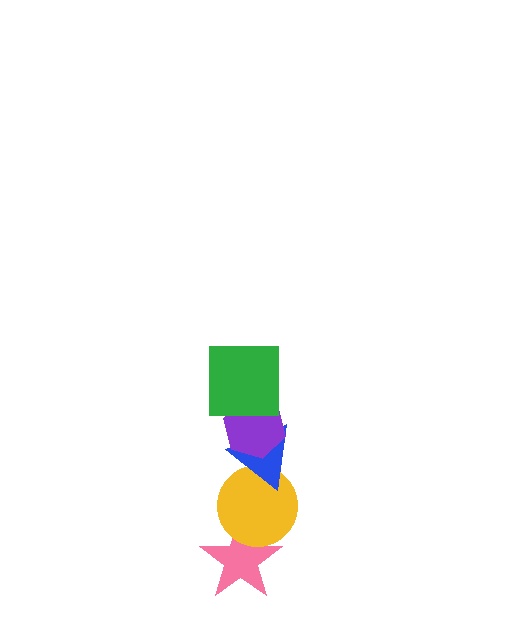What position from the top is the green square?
The green square is 1st from the top.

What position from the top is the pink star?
The pink star is 5th from the top.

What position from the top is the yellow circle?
The yellow circle is 4th from the top.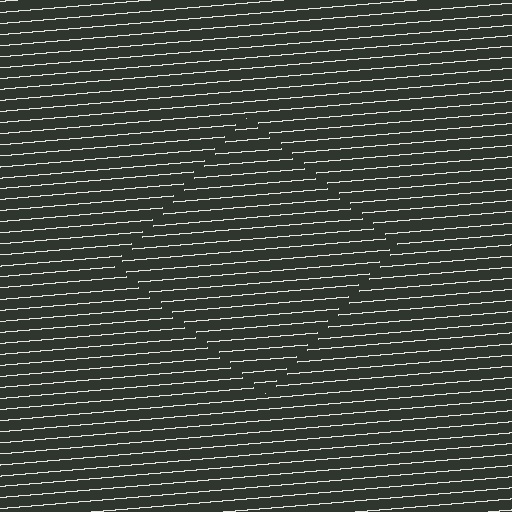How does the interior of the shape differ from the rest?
The interior of the shape contains the same grating, shifted by half a period — the contour is defined by the phase discontinuity where line-ends from the inner and outer gratings abut.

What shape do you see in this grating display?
An illusory square. The interior of the shape contains the same grating, shifted by half a period — the contour is defined by the phase discontinuity where line-ends from the inner and outer gratings abut.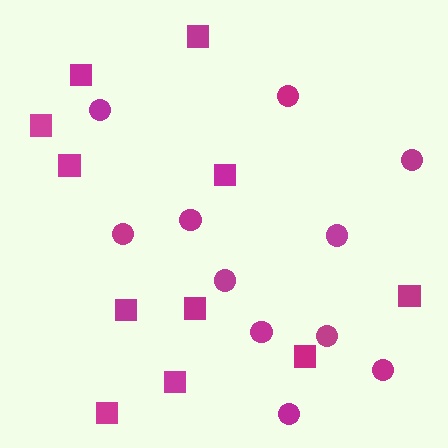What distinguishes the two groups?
There are 2 groups: one group of circles (11) and one group of squares (11).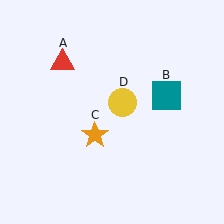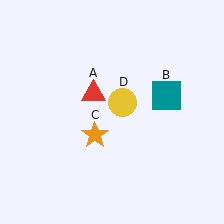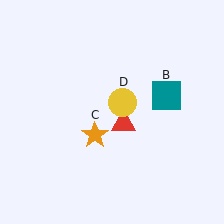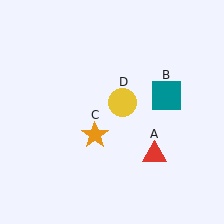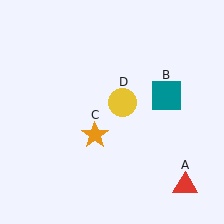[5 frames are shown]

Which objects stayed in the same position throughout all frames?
Teal square (object B) and orange star (object C) and yellow circle (object D) remained stationary.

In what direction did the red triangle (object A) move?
The red triangle (object A) moved down and to the right.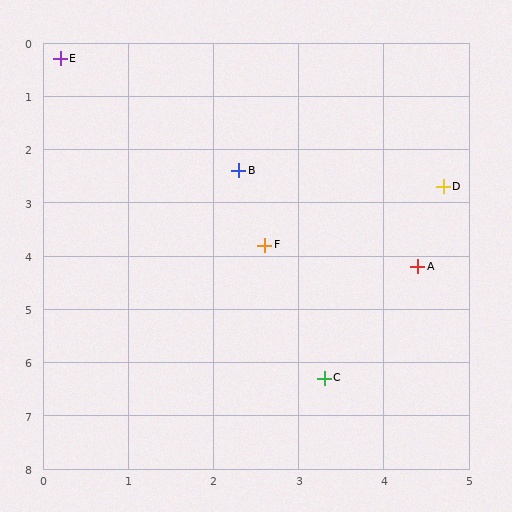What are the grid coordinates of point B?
Point B is at approximately (2.3, 2.4).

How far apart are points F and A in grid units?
Points F and A are about 1.8 grid units apart.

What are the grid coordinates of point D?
Point D is at approximately (4.7, 2.7).